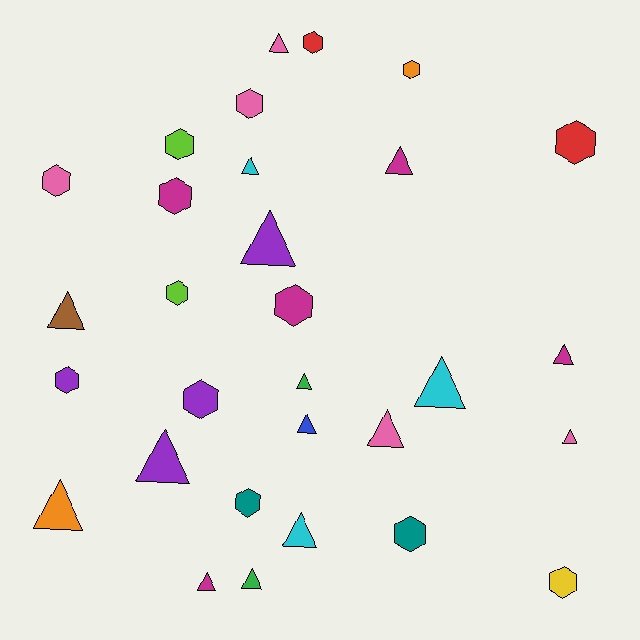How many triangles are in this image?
There are 16 triangles.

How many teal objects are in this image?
There are 2 teal objects.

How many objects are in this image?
There are 30 objects.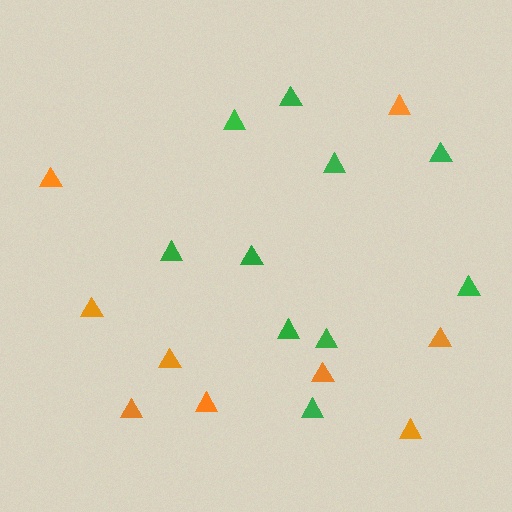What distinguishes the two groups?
There are 2 groups: one group of orange triangles (9) and one group of green triangles (10).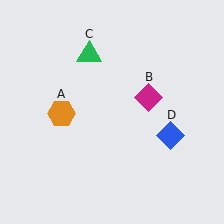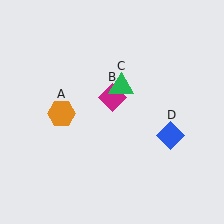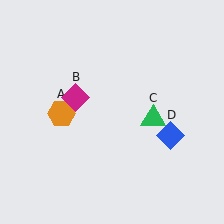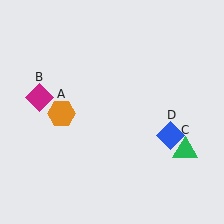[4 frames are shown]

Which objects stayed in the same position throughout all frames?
Orange hexagon (object A) and blue diamond (object D) remained stationary.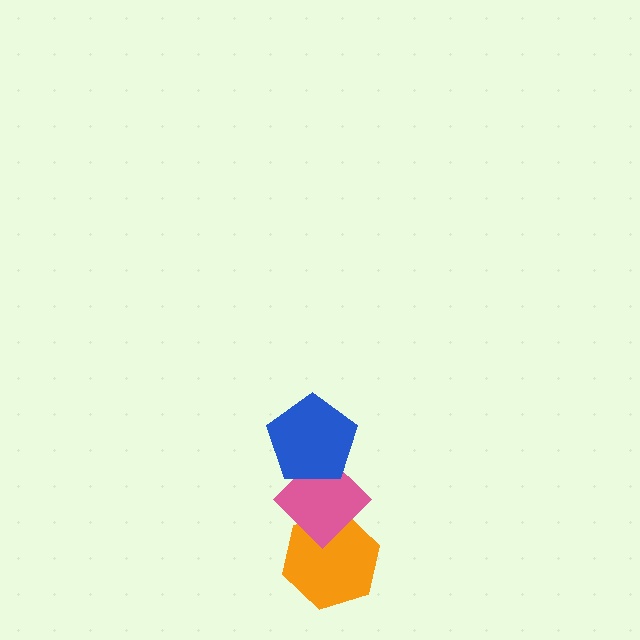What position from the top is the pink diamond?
The pink diamond is 2nd from the top.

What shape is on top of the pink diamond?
The blue pentagon is on top of the pink diamond.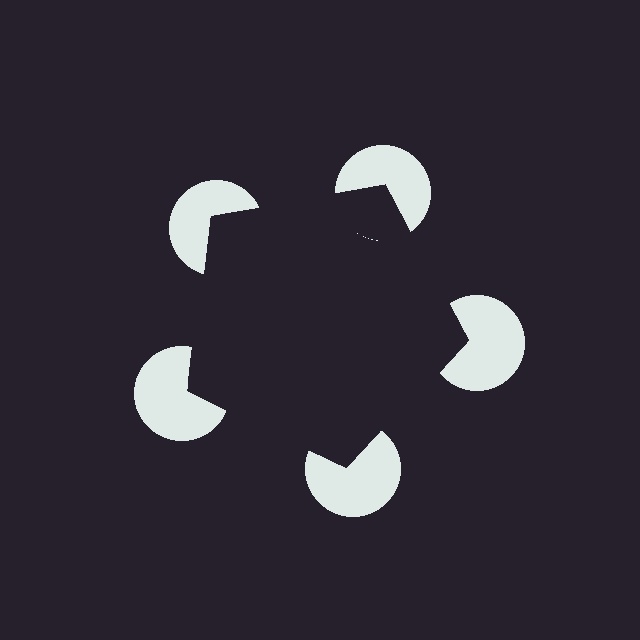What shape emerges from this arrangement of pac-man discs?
An illusory pentagon — its edges are inferred from the aligned wedge cuts in the pac-man discs, not physically drawn.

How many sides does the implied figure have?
5 sides.